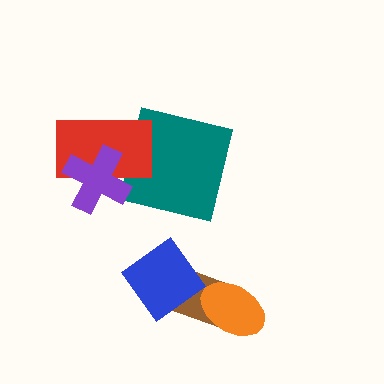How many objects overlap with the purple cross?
1 object overlaps with the purple cross.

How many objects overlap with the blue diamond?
1 object overlaps with the blue diamond.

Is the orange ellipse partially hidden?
No, no other shape covers it.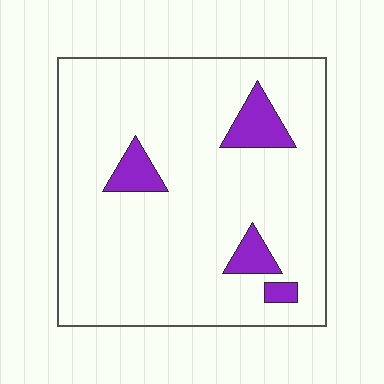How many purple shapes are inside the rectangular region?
4.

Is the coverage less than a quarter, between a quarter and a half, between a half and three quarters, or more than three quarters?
Less than a quarter.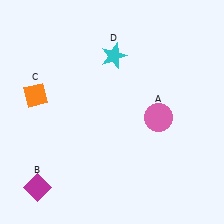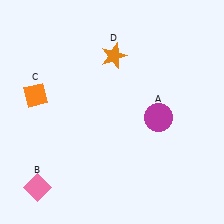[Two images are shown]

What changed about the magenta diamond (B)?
In Image 1, B is magenta. In Image 2, it changed to pink.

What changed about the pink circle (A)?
In Image 1, A is pink. In Image 2, it changed to magenta.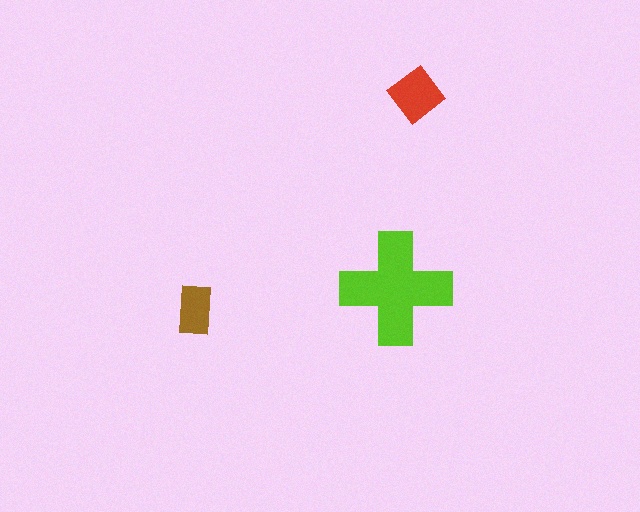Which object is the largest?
The lime cross.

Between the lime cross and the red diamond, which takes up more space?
The lime cross.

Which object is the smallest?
The brown rectangle.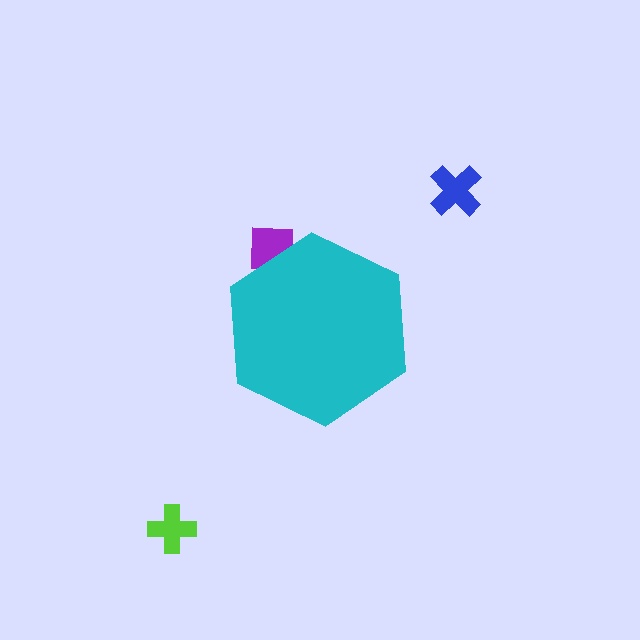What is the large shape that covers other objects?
A cyan hexagon.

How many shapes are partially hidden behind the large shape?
1 shape is partially hidden.